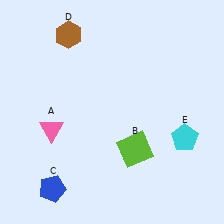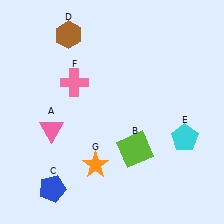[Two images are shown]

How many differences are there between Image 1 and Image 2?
There are 2 differences between the two images.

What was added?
A pink cross (F), an orange star (G) were added in Image 2.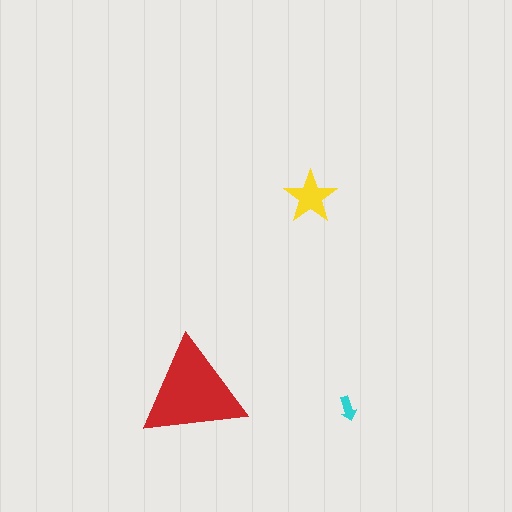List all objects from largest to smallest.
The red triangle, the yellow star, the cyan arrow.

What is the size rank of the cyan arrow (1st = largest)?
3rd.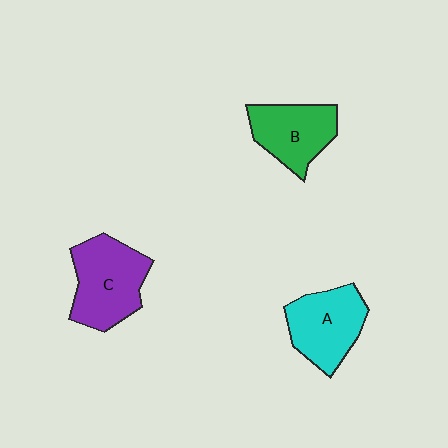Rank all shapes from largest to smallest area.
From largest to smallest: C (purple), A (cyan), B (green).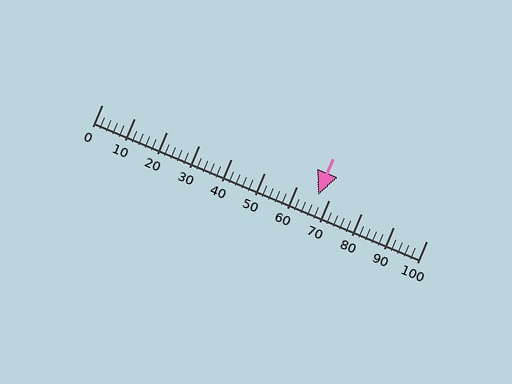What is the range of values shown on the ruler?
The ruler shows values from 0 to 100.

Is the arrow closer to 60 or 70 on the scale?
The arrow is closer to 70.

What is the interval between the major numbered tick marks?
The major tick marks are spaced 10 units apart.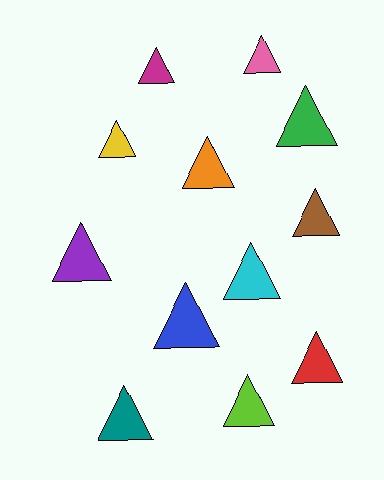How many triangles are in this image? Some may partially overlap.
There are 12 triangles.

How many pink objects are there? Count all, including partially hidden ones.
There is 1 pink object.